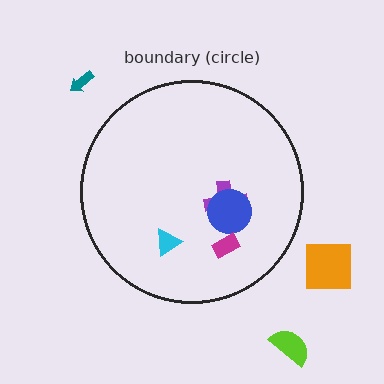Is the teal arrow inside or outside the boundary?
Outside.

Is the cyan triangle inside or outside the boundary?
Inside.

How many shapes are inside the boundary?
4 inside, 3 outside.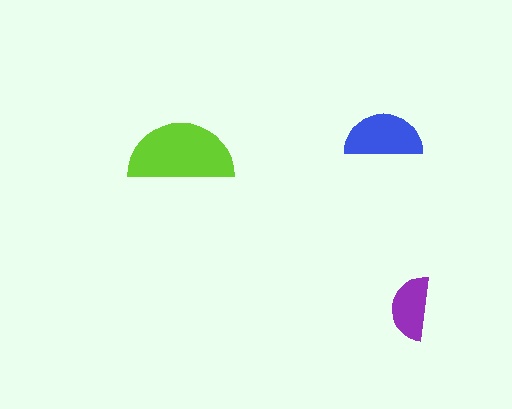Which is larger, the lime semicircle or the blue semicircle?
The lime one.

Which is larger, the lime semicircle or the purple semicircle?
The lime one.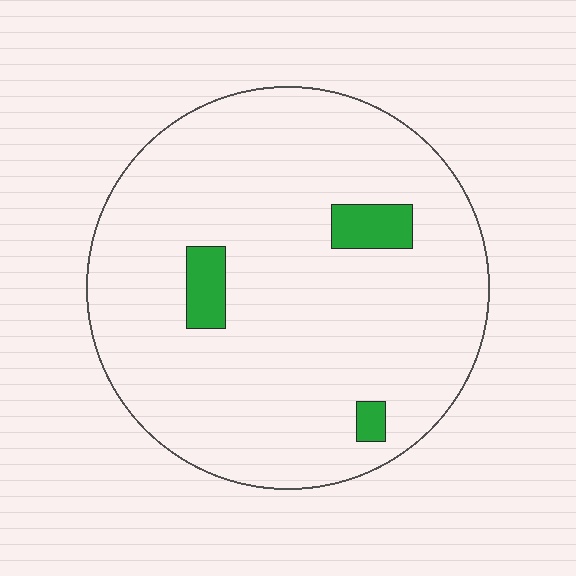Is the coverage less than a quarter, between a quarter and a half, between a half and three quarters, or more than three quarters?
Less than a quarter.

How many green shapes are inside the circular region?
3.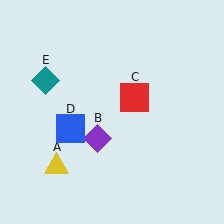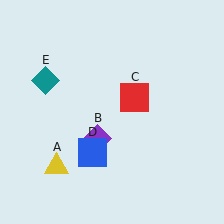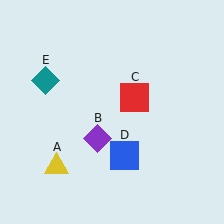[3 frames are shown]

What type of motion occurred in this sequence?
The blue square (object D) rotated counterclockwise around the center of the scene.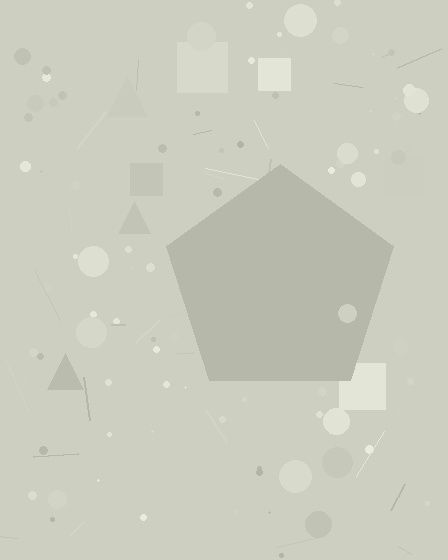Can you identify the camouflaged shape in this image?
The camouflaged shape is a pentagon.